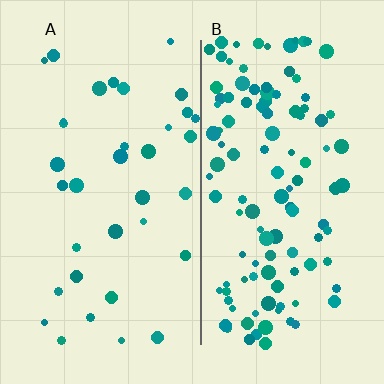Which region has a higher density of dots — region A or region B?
B (the right).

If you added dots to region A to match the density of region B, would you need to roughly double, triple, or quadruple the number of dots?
Approximately triple.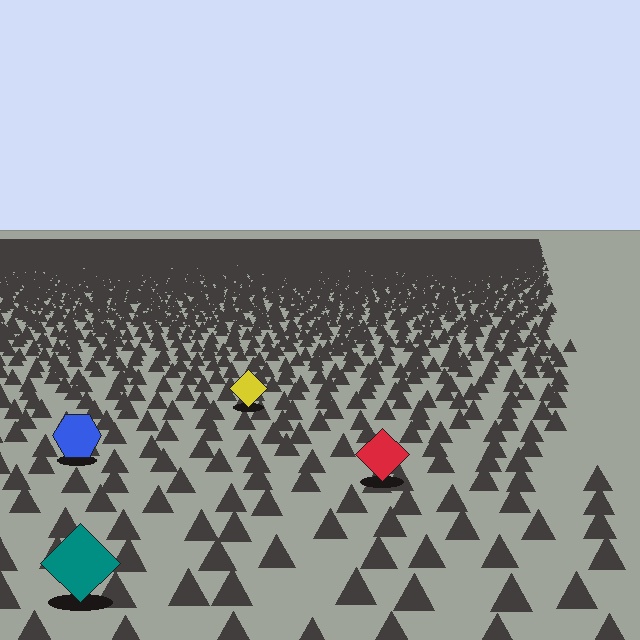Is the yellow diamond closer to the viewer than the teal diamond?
No. The teal diamond is closer — you can tell from the texture gradient: the ground texture is coarser near it.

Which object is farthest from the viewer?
The yellow diamond is farthest from the viewer. It appears smaller and the ground texture around it is denser.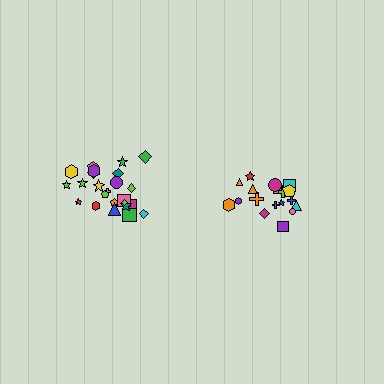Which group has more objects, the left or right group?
The left group.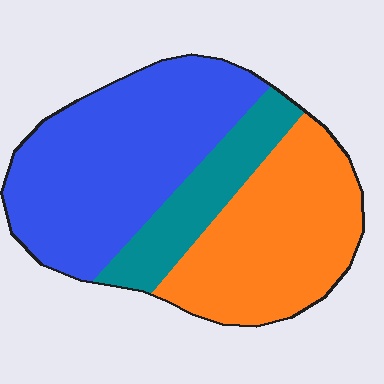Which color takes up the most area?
Blue, at roughly 45%.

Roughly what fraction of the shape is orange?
Orange takes up about three eighths (3/8) of the shape.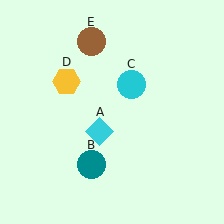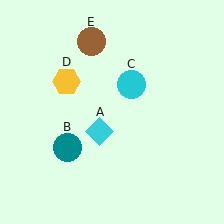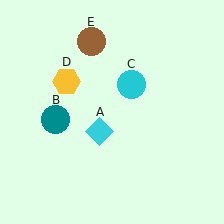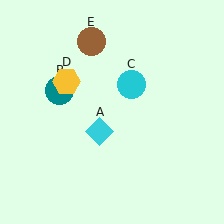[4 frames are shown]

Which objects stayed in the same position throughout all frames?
Cyan diamond (object A) and cyan circle (object C) and yellow hexagon (object D) and brown circle (object E) remained stationary.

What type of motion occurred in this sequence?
The teal circle (object B) rotated clockwise around the center of the scene.